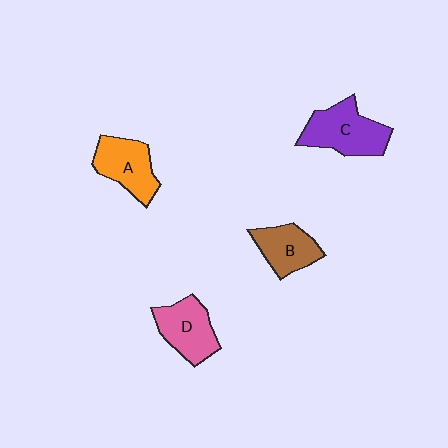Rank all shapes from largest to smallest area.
From largest to smallest: C (purple), A (orange), D (pink), B (brown).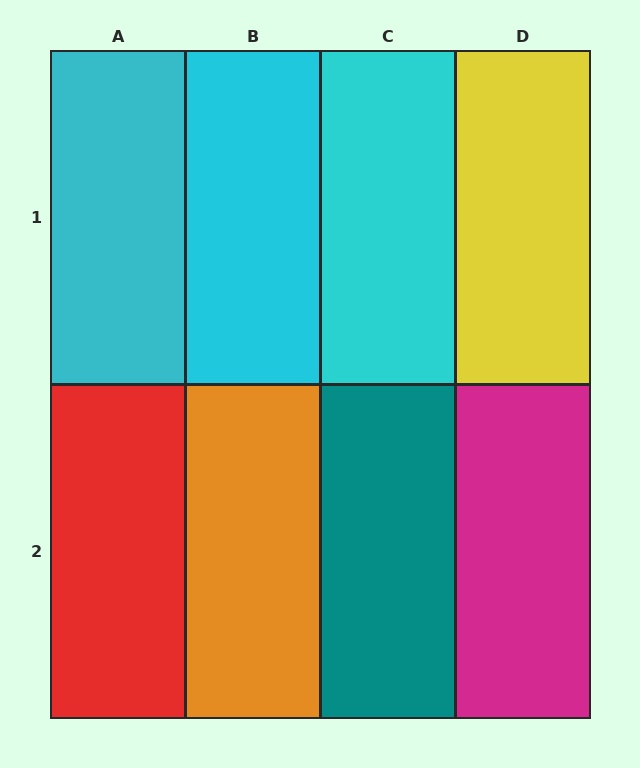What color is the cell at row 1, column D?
Yellow.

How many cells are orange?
1 cell is orange.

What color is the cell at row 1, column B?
Cyan.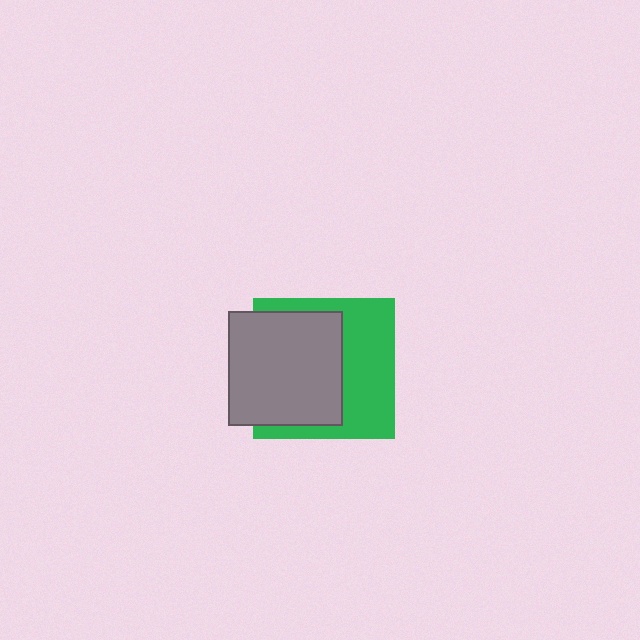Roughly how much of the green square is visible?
About half of it is visible (roughly 49%).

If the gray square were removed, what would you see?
You would see the complete green square.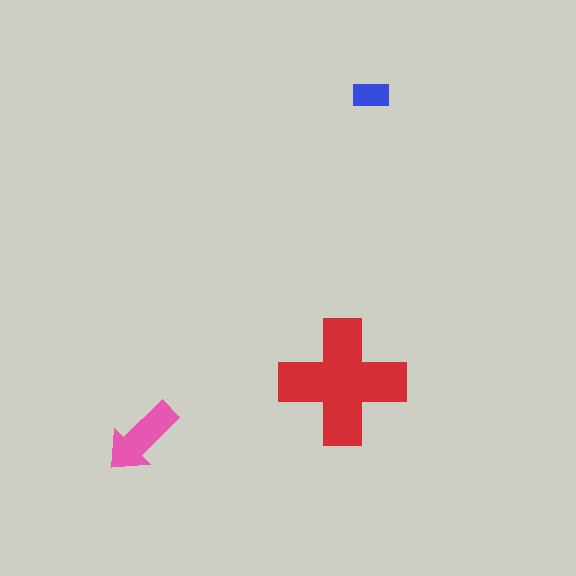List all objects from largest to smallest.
The red cross, the pink arrow, the blue rectangle.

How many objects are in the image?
There are 3 objects in the image.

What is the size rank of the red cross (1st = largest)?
1st.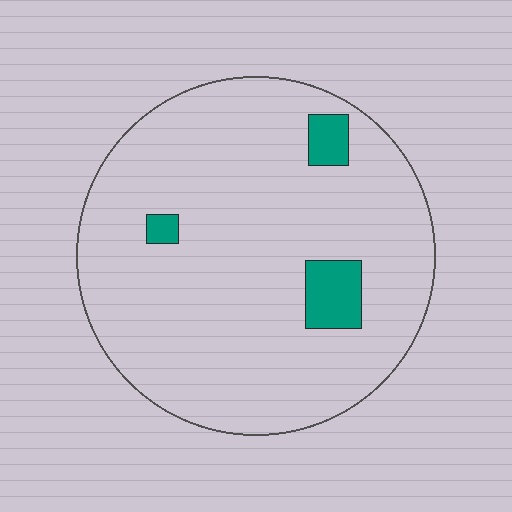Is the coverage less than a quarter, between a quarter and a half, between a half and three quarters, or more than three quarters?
Less than a quarter.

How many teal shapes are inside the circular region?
3.